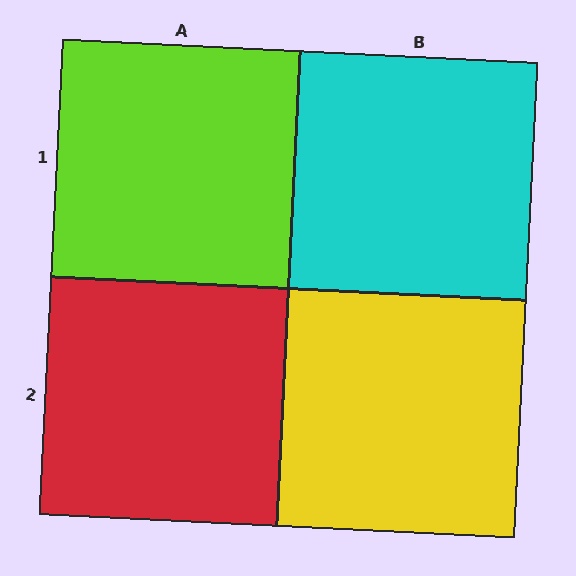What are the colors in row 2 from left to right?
Red, yellow.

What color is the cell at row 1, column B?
Cyan.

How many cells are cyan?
1 cell is cyan.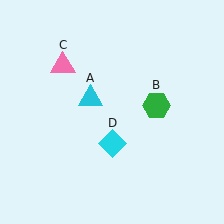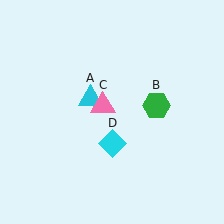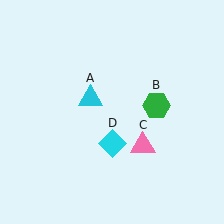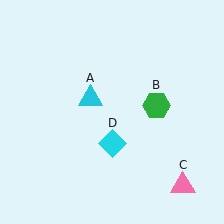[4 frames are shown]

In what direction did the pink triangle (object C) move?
The pink triangle (object C) moved down and to the right.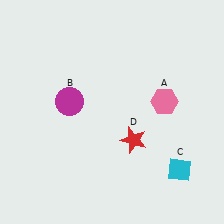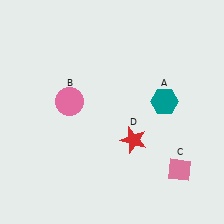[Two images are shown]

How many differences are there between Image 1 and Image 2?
There are 3 differences between the two images.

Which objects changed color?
A changed from pink to teal. B changed from magenta to pink. C changed from cyan to pink.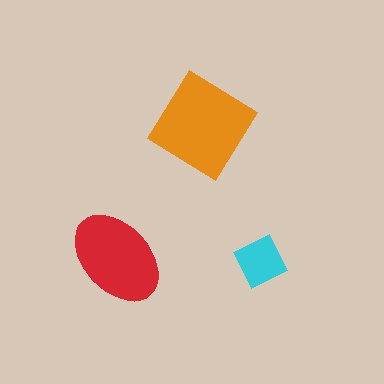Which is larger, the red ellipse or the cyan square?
The red ellipse.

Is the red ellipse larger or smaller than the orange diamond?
Smaller.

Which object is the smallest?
The cyan square.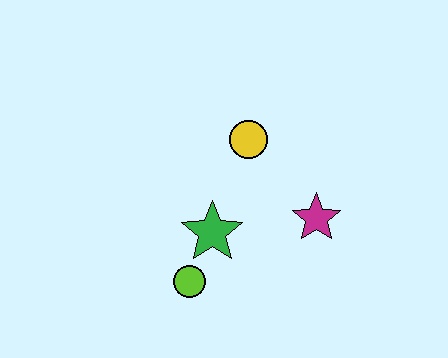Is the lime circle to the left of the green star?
Yes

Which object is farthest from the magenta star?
The lime circle is farthest from the magenta star.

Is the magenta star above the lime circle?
Yes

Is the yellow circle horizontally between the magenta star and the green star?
Yes